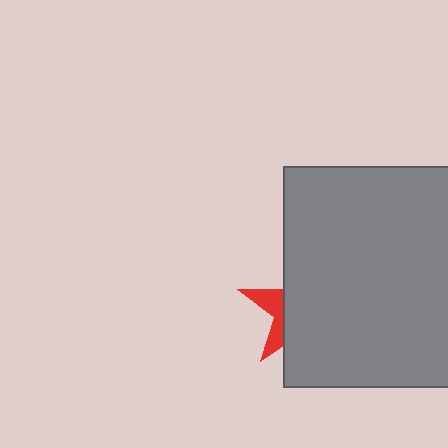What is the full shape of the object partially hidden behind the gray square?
The partially hidden object is a red star.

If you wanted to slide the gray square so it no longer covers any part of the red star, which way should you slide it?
Slide it right — that is the most direct way to separate the two shapes.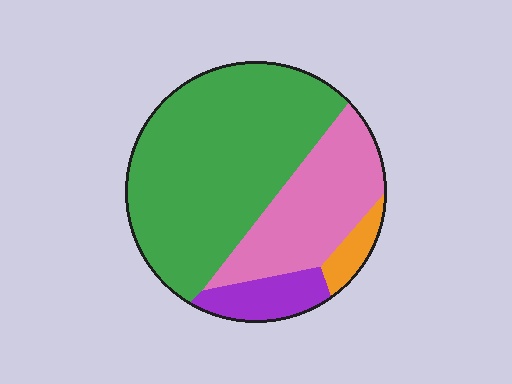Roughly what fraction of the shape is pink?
Pink takes up about one quarter (1/4) of the shape.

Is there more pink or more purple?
Pink.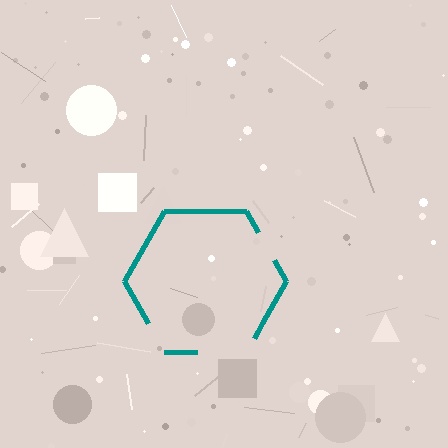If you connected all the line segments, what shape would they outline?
They would outline a hexagon.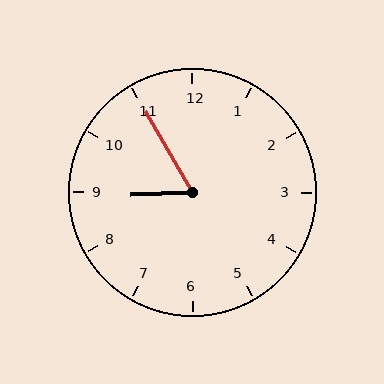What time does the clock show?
8:55.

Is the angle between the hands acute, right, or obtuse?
It is acute.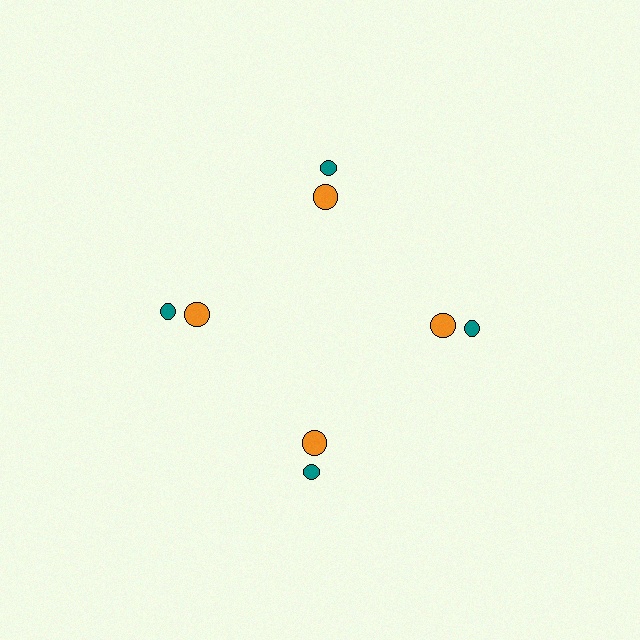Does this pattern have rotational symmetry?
Yes, this pattern has 4-fold rotational symmetry. It looks the same after rotating 90 degrees around the center.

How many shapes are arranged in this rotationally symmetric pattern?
There are 8 shapes, arranged in 4 groups of 2.